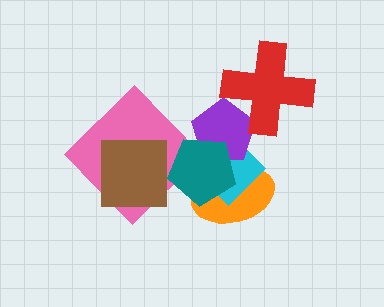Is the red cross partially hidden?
No, no other shape covers it.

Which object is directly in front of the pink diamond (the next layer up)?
The brown square is directly in front of the pink diamond.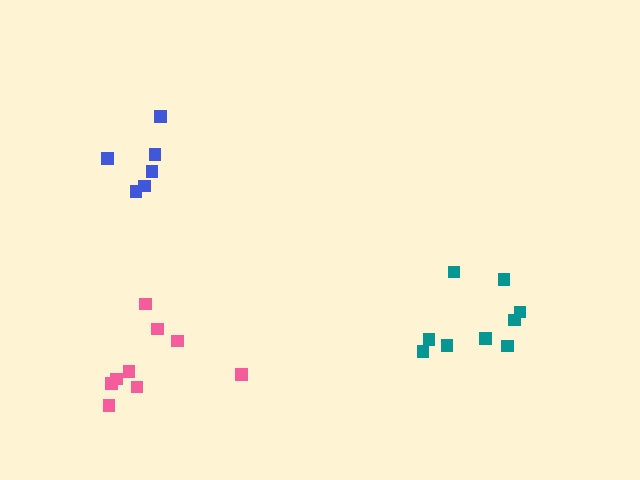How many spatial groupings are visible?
There are 3 spatial groupings.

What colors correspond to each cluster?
The clusters are colored: teal, blue, pink.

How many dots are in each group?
Group 1: 9 dots, Group 2: 6 dots, Group 3: 9 dots (24 total).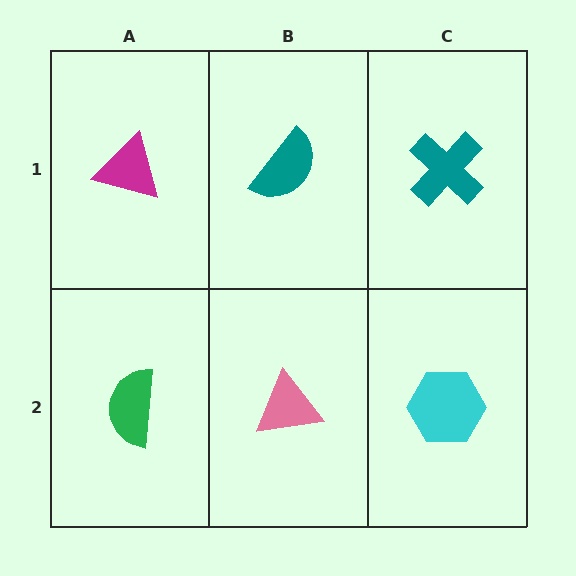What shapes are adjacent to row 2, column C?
A teal cross (row 1, column C), a pink triangle (row 2, column B).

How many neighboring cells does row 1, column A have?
2.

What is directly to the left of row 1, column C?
A teal semicircle.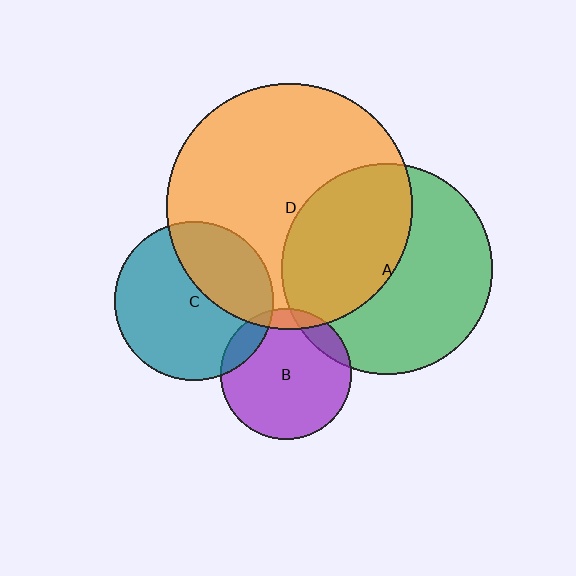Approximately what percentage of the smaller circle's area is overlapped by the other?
Approximately 10%.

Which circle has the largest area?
Circle D (orange).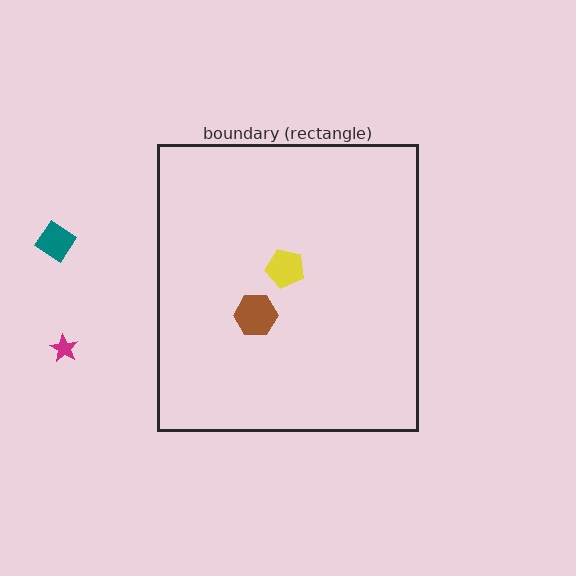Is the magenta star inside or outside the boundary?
Outside.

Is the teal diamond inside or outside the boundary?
Outside.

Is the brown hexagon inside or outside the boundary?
Inside.